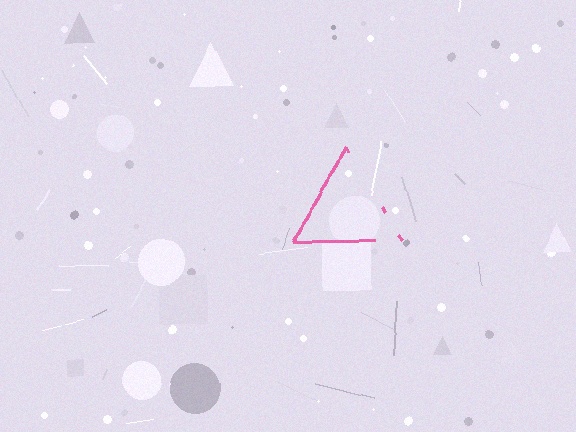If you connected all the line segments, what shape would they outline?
They would outline a triangle.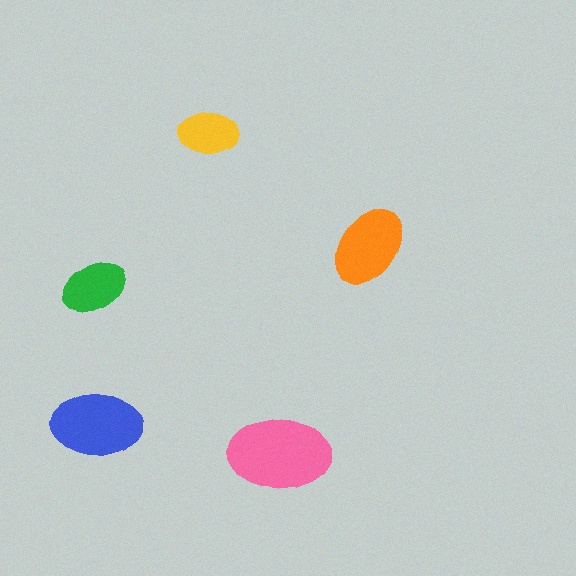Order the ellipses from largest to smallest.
the pink one, the blue one, the orange one, the green one, the yellow one.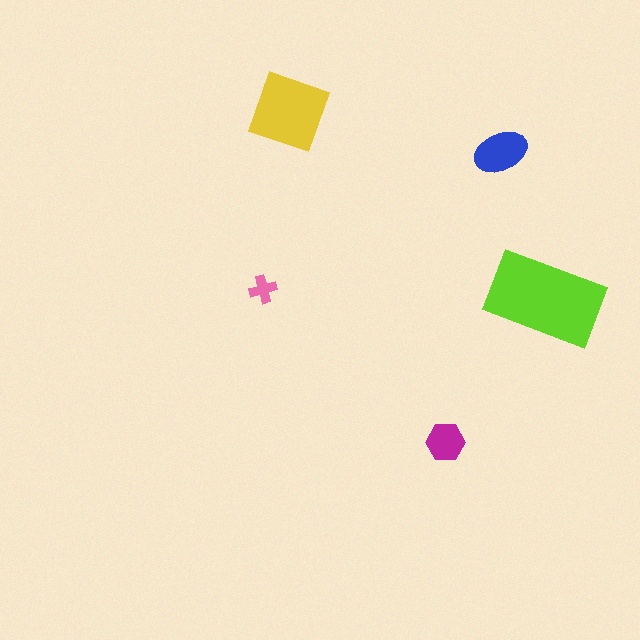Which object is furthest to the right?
The lime rectangle is rightmost.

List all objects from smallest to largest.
The pink cross, the magenta hexagon, the blue ellipse, the yellow square, the lime rectangle.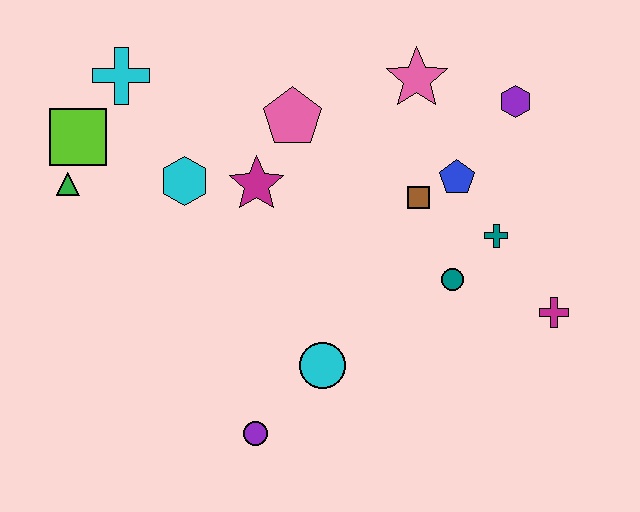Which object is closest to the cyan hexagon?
The magenta star is closest to the cyan hexagon.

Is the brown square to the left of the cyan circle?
No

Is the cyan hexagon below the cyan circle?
No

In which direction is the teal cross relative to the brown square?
The teal cross is to the right of the brown square.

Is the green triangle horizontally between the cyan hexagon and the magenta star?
No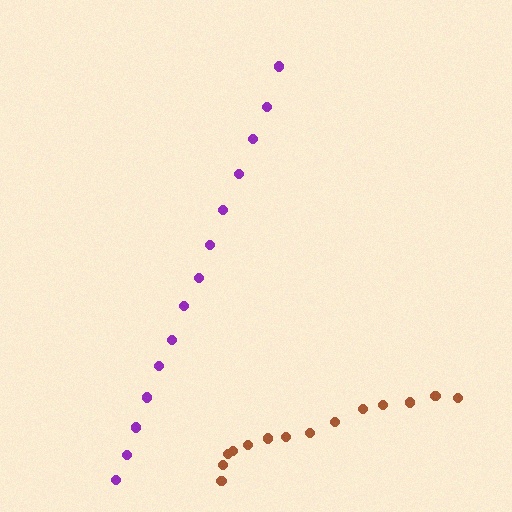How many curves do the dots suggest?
There are 2 distinct paths.